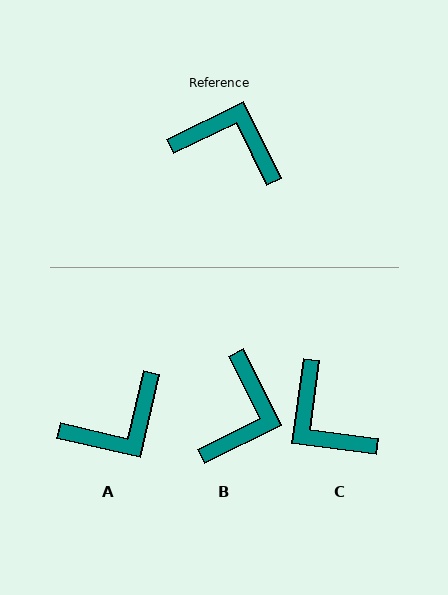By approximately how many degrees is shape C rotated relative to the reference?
Approximately 146 degrees counter-clockwise.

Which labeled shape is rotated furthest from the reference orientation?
C, about 146 degrees away.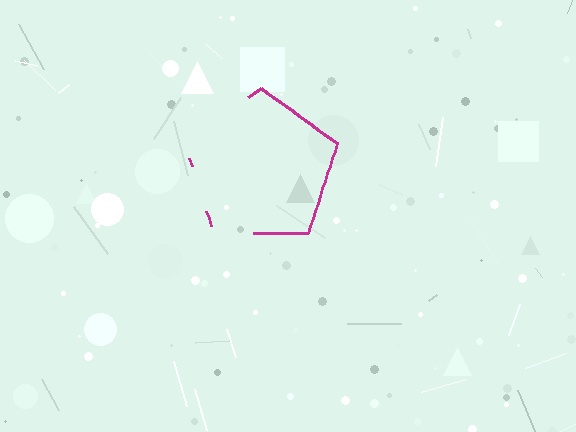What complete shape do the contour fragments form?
The contour fragments form a pentagon.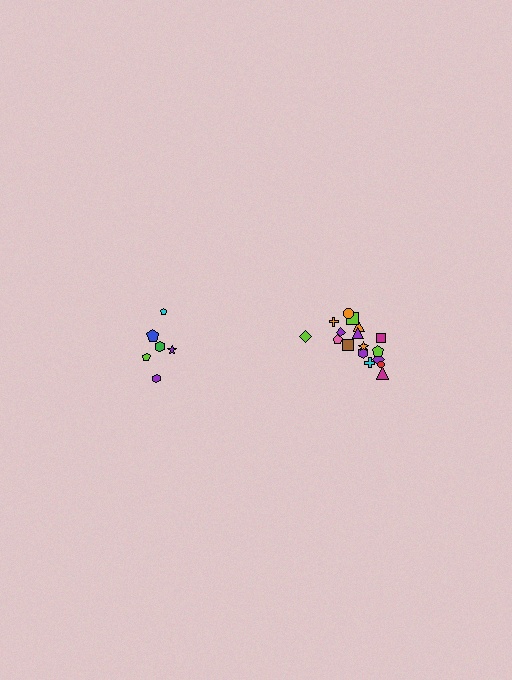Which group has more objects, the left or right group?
The right group.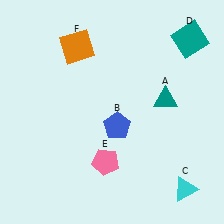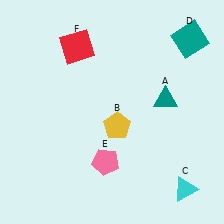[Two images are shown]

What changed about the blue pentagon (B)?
In Image 1, B is blue. In Image 2, it changed to yellow.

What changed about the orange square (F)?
In Image 1, F is orange. In Image 2, it changed to red.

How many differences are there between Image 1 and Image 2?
There are 2 differences between the two images.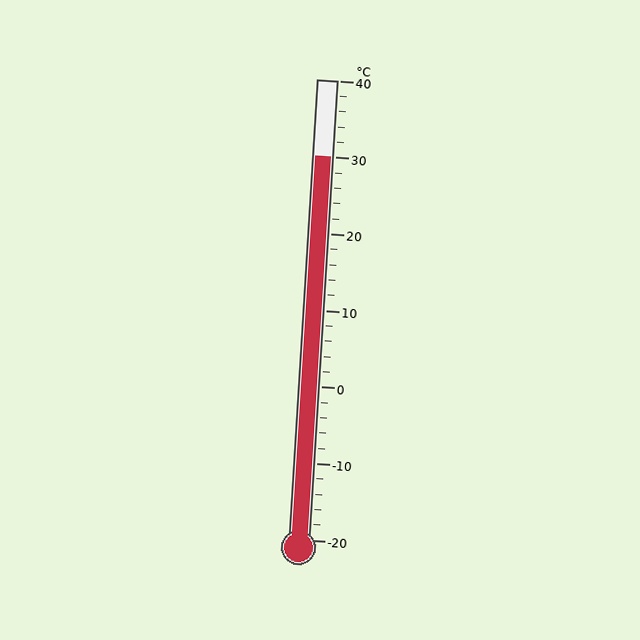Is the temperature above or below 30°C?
The temperature is at 30°C.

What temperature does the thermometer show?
The thermometer shows approximately 30°C.